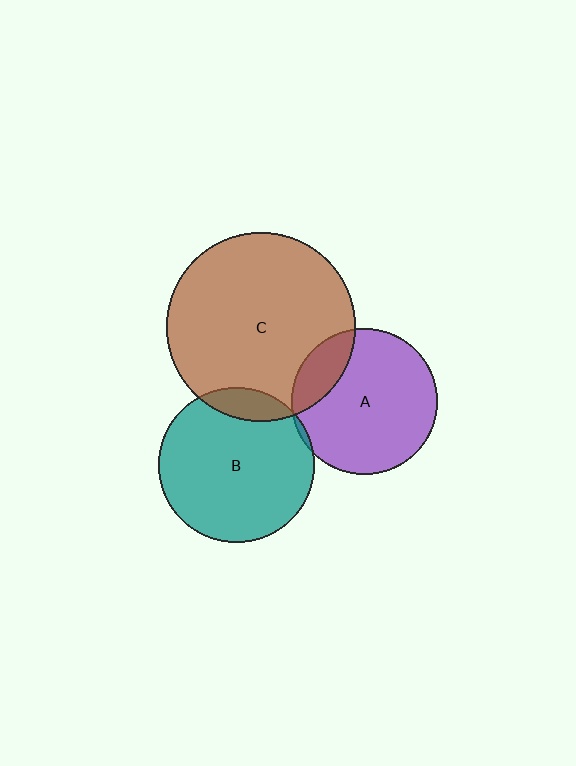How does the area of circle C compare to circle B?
Approximately 1.5 times.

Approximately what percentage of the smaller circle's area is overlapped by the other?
Approximately 5%.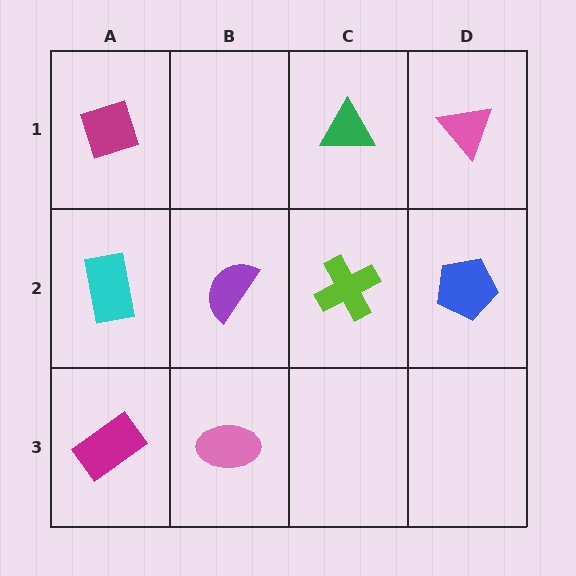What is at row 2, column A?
A cyan rectangle.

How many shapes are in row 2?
4 shapes.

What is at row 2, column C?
A lime cross.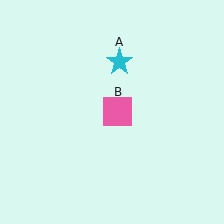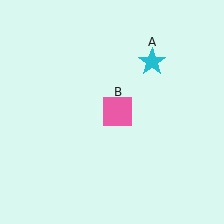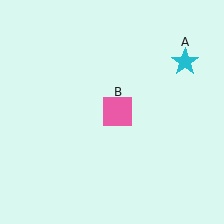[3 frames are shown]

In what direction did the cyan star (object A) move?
The cyan star (object A) moved right.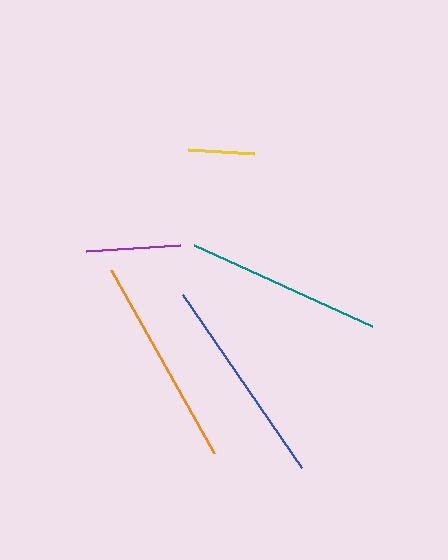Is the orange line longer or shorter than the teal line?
The orange line is longer than the teal line.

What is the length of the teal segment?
The teal segment is approximately 196 pixels long.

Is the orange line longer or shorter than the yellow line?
The orange line is longer than the yellow line.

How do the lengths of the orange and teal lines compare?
The orange and teal lines are approximately the same length.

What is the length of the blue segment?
The blue segment is approximately 210 pixels long.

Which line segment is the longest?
The blue line is the longest at approximately 210 pixels.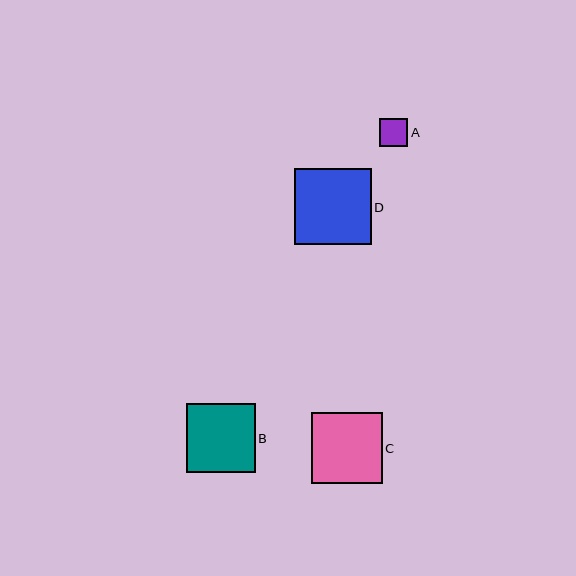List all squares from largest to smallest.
From largest to smallest: D, C, B, A.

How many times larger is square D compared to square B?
Square D is approximately 1.1 times the size of square B.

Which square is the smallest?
Square A is the smallest with a size of approximately 28 pixels.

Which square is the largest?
Square D is the largest with a size of approximately 77 pixels.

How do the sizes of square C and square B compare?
Square C and square B are approximately the same size.